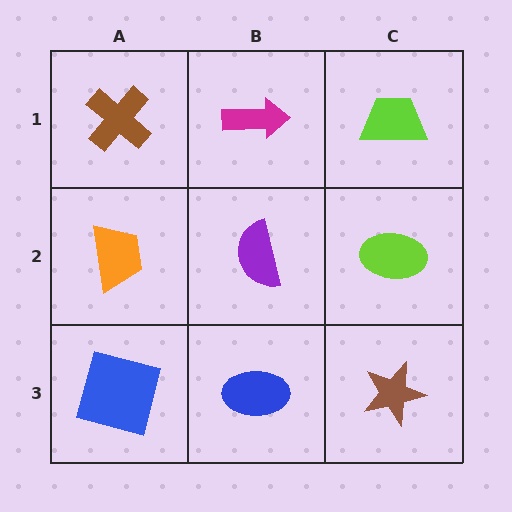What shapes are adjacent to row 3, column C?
A lime ellipse (row 2, column C), a blue ellipse (row 3, column B).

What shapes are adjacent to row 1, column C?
A lime ellipse (row 2, column C), a magenta arrow (row 1, column B).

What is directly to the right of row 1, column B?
A lime trapezoid.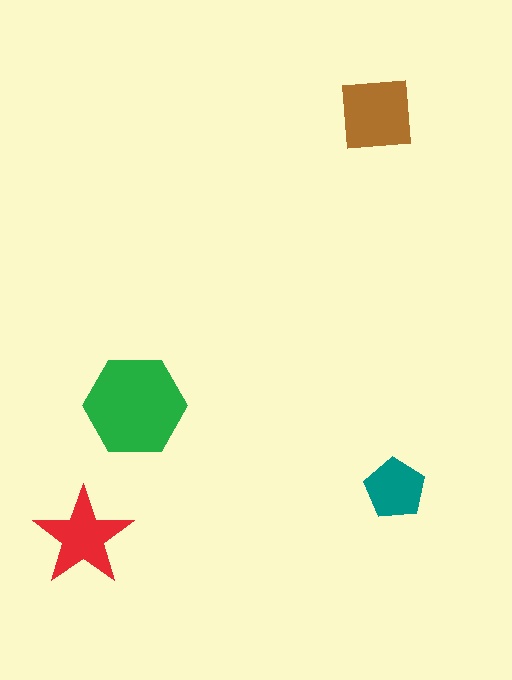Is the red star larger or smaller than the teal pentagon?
Larger.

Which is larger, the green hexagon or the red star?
The green hexagon.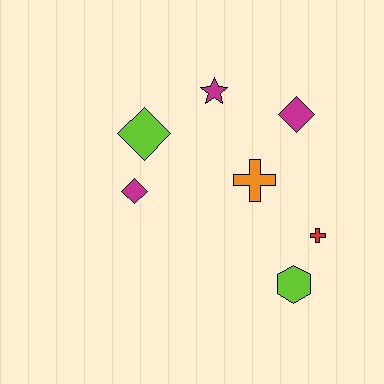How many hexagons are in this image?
There is 1 hexagon.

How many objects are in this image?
There are 7 objects.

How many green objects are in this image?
There are no green objects.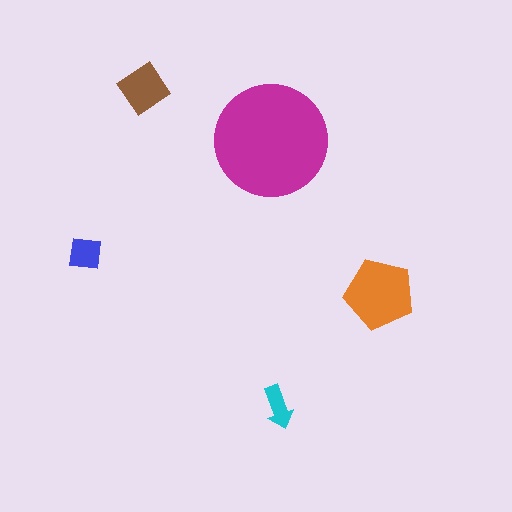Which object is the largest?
The magenta circle.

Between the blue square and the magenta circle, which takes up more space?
The magenta circle.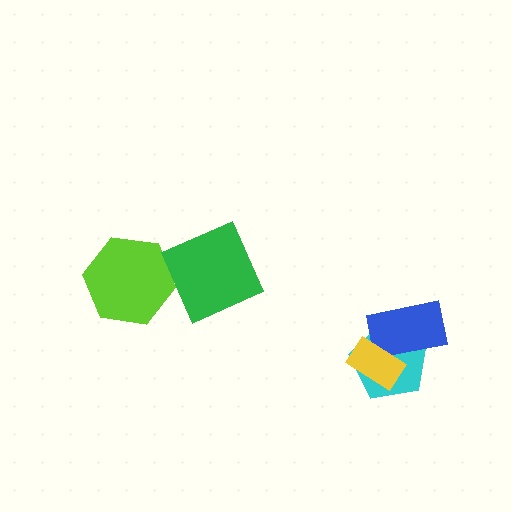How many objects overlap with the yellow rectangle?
2 objects overlap with the yellow rectangle.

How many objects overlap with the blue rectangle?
2 objects overlap with the blue rectangle.